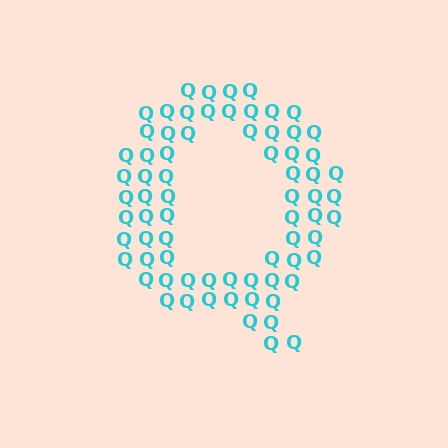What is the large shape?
The large shape is the letter Q.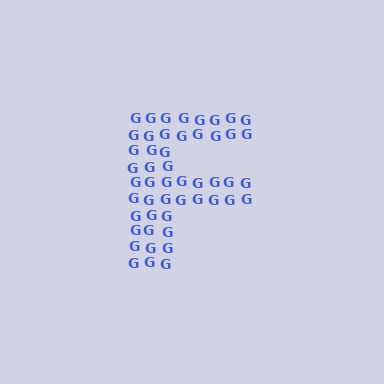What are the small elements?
The small elements are letter G's.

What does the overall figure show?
The overall figure shows the letter F.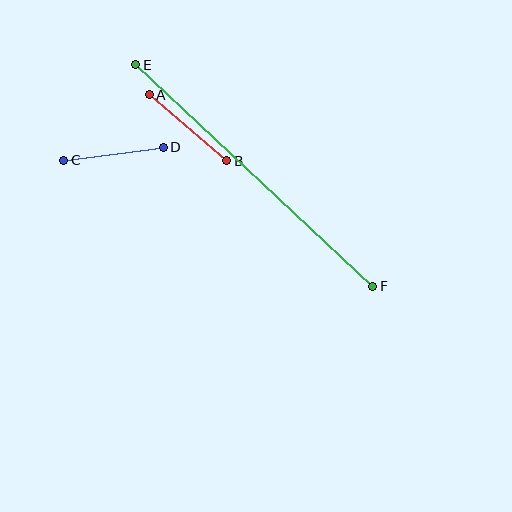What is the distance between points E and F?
The distance is approximately 324 pixels.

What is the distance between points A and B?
The distance is approximately 102 pixels.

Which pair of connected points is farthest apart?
Points E and F are farthest apart.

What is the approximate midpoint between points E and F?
The midpoint is at approximately (254, 176) pixels.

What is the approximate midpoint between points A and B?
The midpoint is at approximately (188, 128) pixels.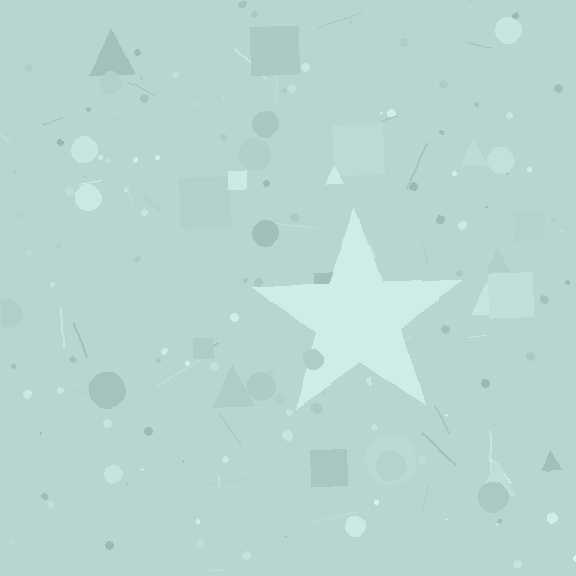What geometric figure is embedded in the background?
A star is embedded in the background.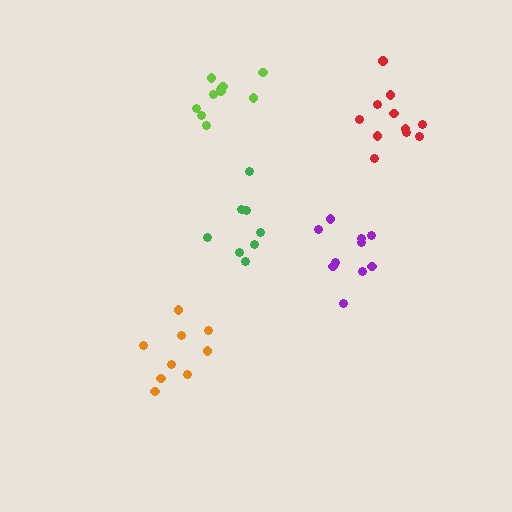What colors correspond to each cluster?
The clusters are colored: orange, green, purple, red, lime.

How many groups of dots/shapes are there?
There are 5 groups.